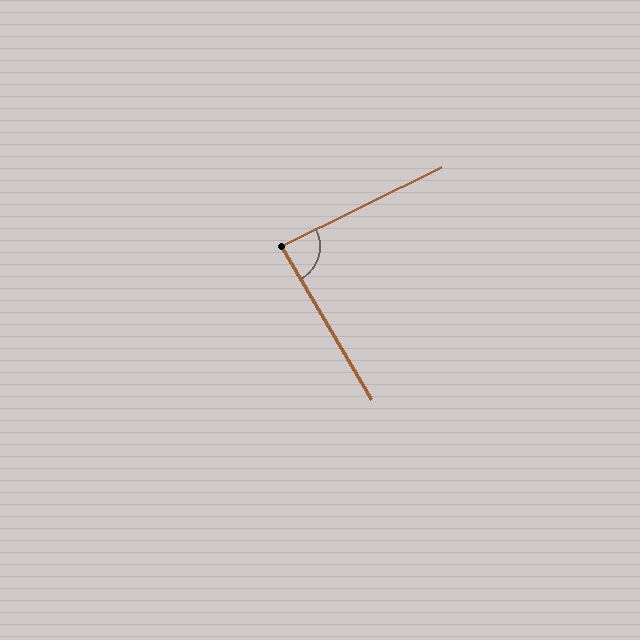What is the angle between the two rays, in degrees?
Approximately 86 degrees.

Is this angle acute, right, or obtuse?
It is approximately a right angle.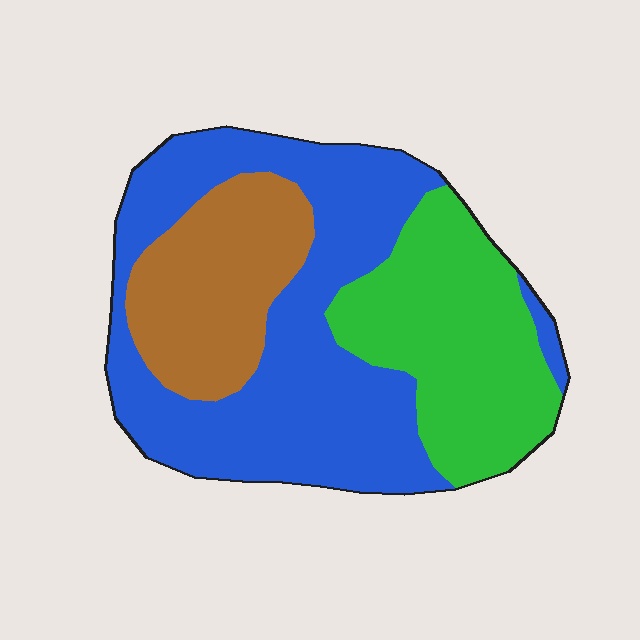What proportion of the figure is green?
Green takes up between a sixth and a third of the figure.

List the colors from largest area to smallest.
From largest to smallest: blue, green, brown.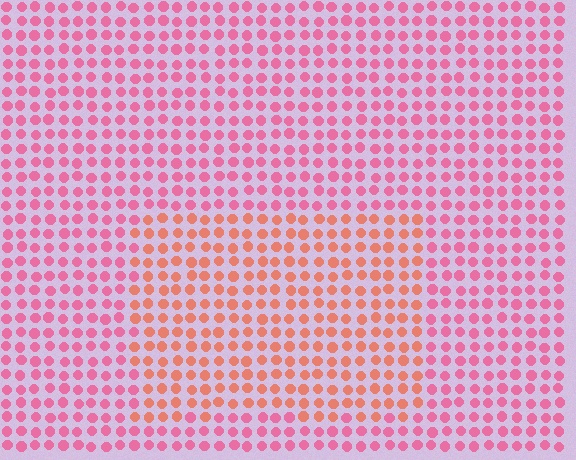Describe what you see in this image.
The image is filled with small pink elements in a uniform arrangement. A rectangle-shaped region is visible where the elements are tinted to a slightly different hue, forming a subtle color boundary.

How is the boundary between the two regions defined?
The boundary is defined purely by a slight shift in hue (about 34 degrees). Spacing, size, and orientation are identical on both sides.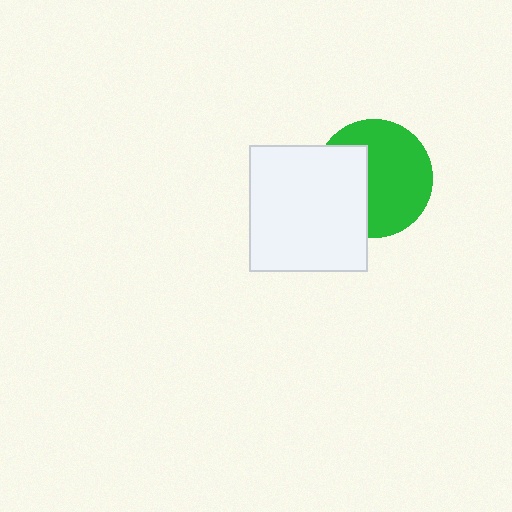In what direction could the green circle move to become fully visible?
The green circle could move right. That would shift it out from behind the white rectangle entirely.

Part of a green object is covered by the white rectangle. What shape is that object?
It is a circle.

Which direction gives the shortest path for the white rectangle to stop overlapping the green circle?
Moving left gives the shortest separation.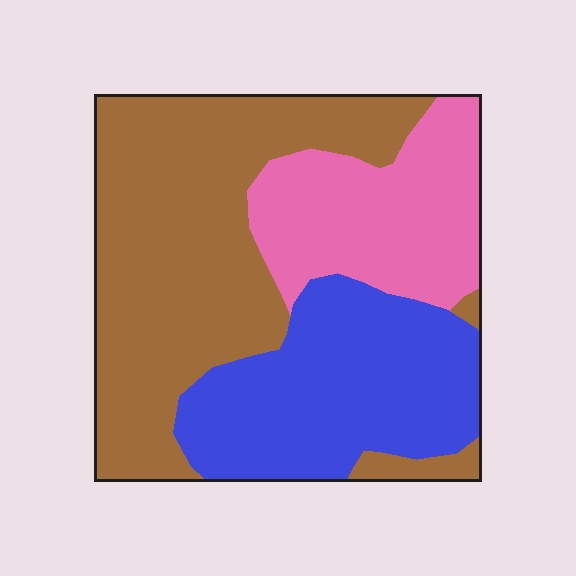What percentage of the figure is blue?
Blue takes up about one third (1/3) of the figure.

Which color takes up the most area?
Brown, at roughly 45%.